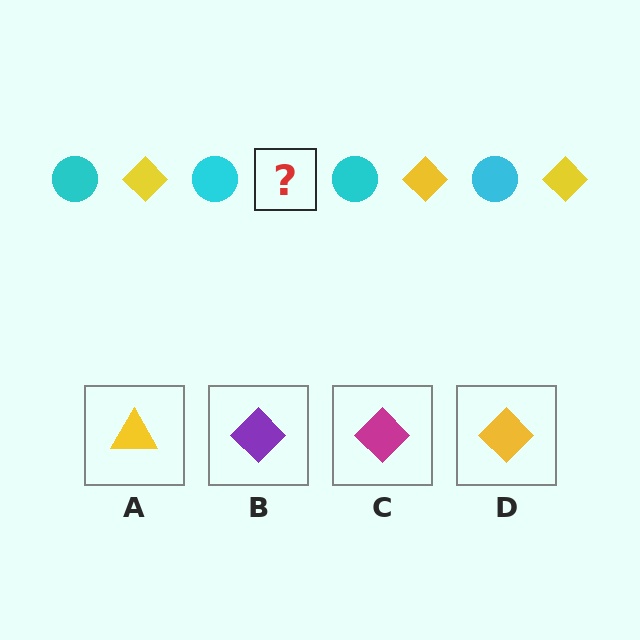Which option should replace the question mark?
Option D.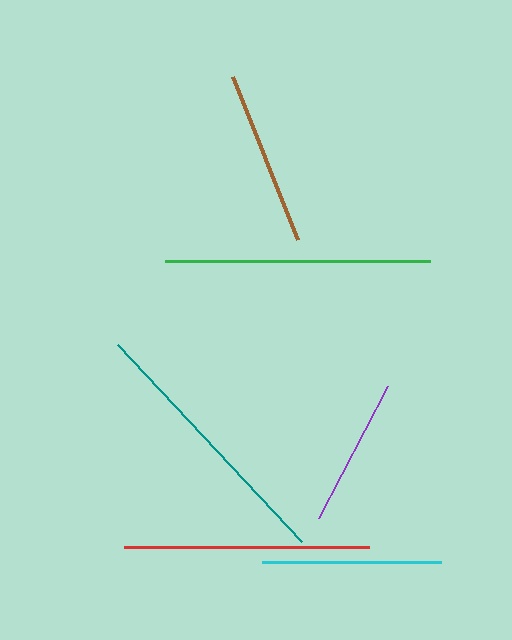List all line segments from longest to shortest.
From longest to shortest: teal, green, red, cyan, brown, purple.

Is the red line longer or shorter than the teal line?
The teal line is longer than the red line.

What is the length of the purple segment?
The purple segment is approximately 149 pixels long.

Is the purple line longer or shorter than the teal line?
The teal line is longer than the purple line.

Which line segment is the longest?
The teal line is the longest at approximately 270 pixels.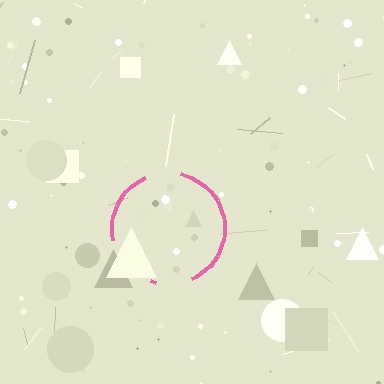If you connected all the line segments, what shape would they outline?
They would outline a circle.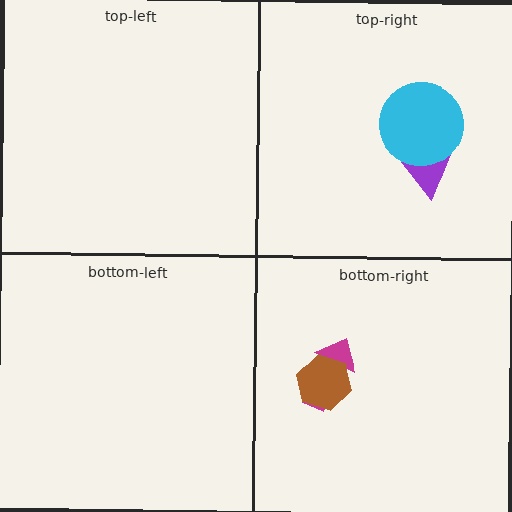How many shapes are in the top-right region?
2.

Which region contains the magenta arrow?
The bottom-right region.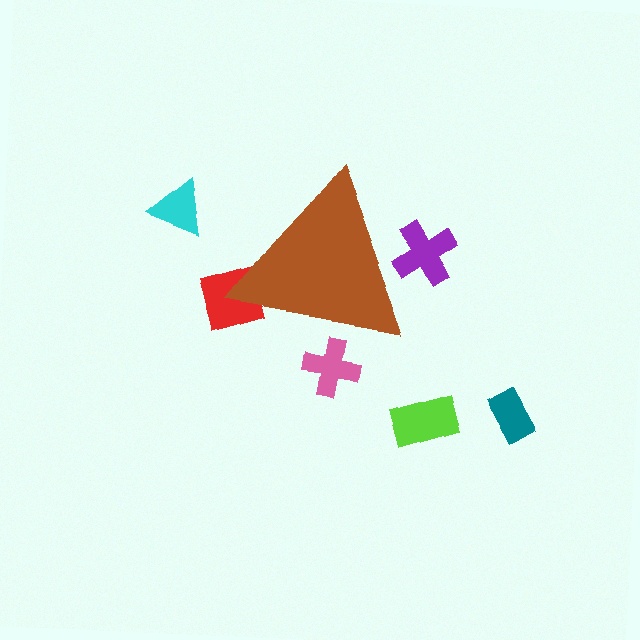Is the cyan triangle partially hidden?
No, the cyan triangle is fully visible.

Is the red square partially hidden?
Yes, the red square is partially hidden behind the brown triangle.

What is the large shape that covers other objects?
A brown triangle.